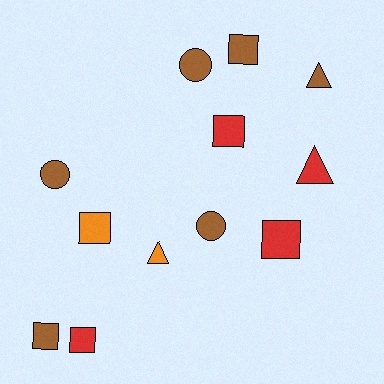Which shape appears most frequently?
Square, with 6 objects.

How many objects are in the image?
There are 12 objects.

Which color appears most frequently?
Brown, with 6 objects.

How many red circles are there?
There are no red circles.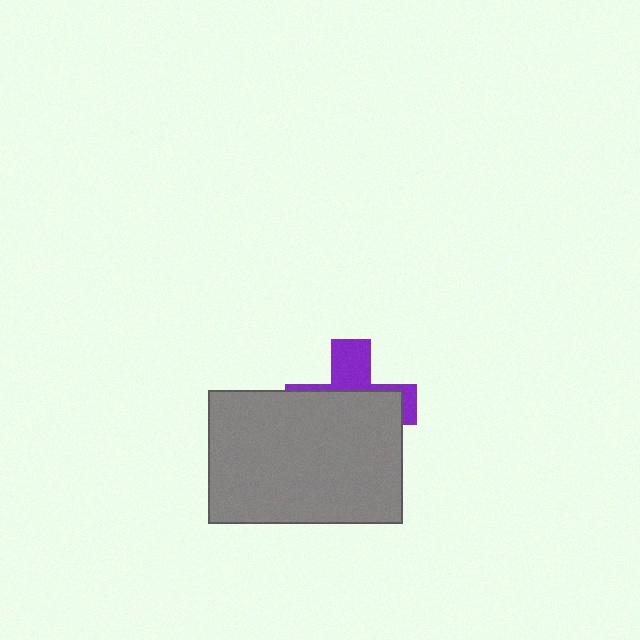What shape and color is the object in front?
The object in front is a gray rectangle.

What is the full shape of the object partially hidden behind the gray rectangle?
The partially hidden object is a purple cross.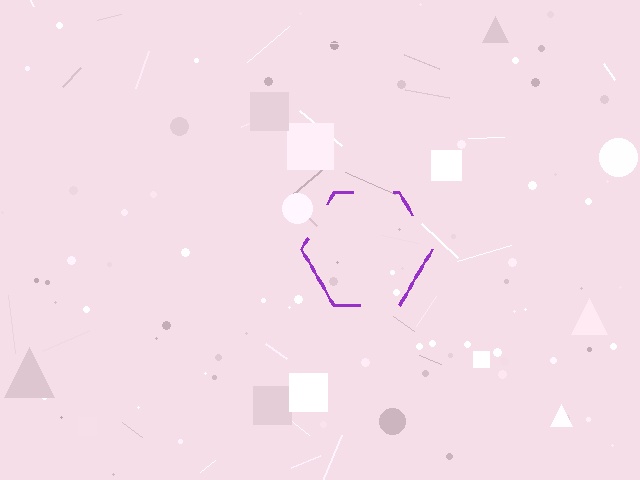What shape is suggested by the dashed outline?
The dashed outline suggests a hexagon.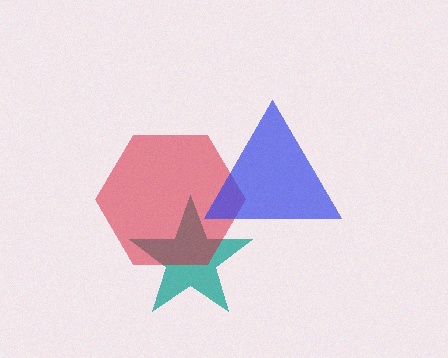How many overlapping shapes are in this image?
There are 3 overlapping shapes in the image.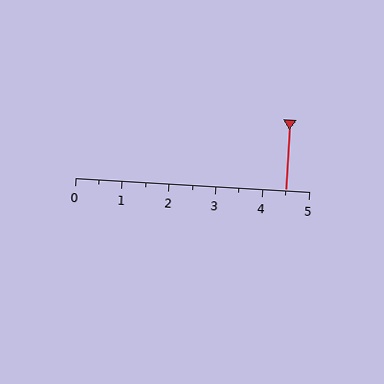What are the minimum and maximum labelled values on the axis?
The axis runs from 0 to 5.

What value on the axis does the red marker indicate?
The marker indicates approximately 4.5.